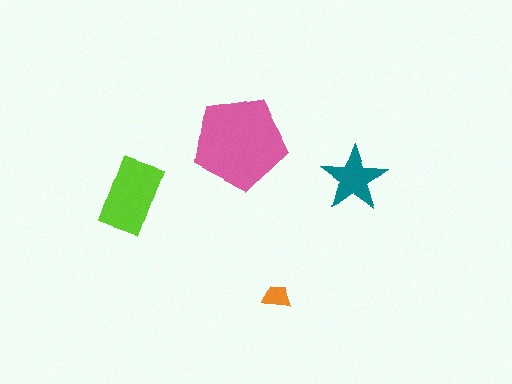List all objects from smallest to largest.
The orange trapezoid, the teal star, the lime rectangle, the pink pentagon.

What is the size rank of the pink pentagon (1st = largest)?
1st.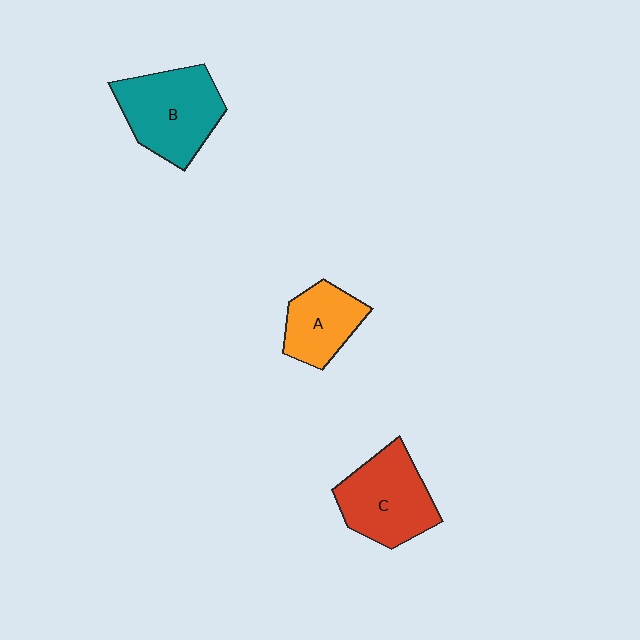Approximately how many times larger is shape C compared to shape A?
Approximately 1.4 times.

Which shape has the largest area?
Shape B (teal).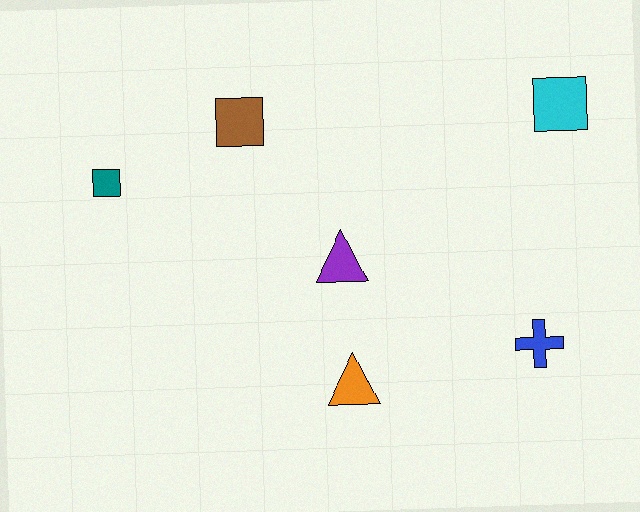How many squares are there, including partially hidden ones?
There are 3 squares.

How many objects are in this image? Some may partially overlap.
There are 6 objects.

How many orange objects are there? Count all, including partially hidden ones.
There is 1 orange object.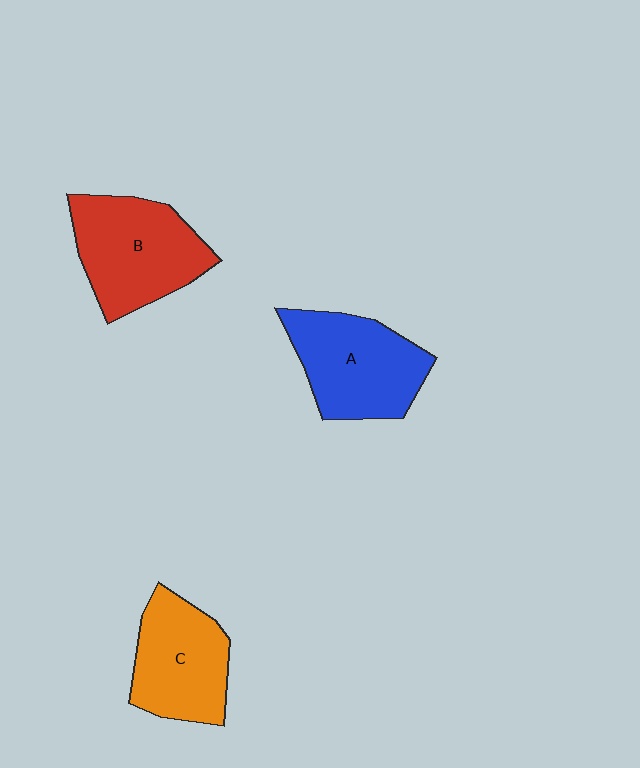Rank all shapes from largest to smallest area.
From largest to smallest: B (red), A (blue), C (orange).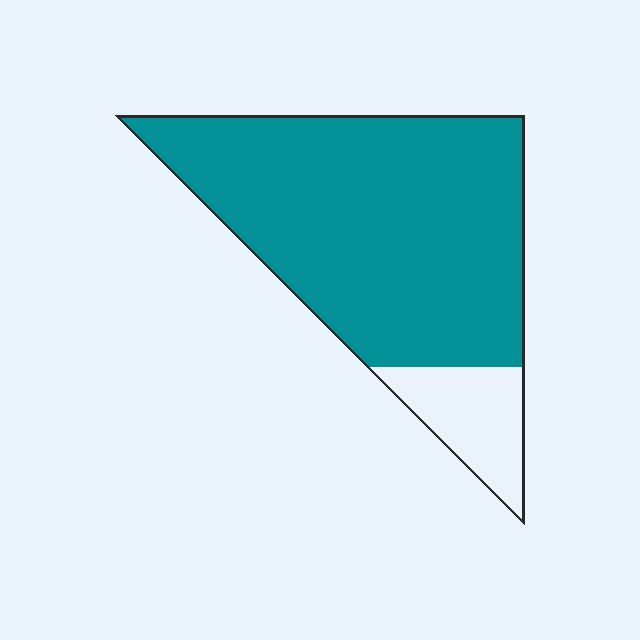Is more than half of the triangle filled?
Yes.